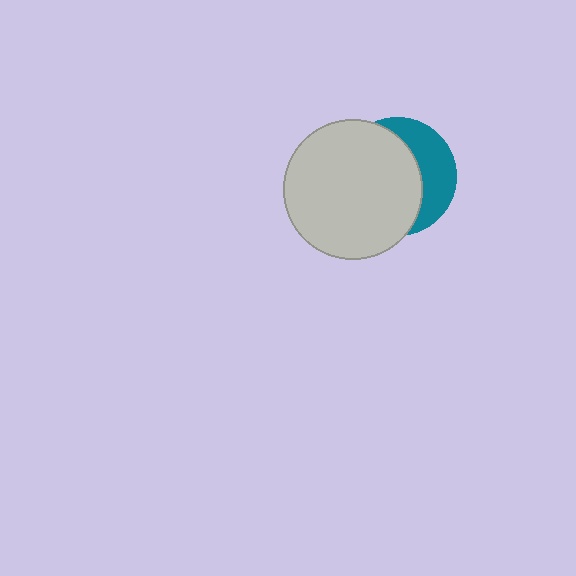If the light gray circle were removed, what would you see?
You would see the complete teal circle.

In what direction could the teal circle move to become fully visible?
The teal circle could move right. That would shift it out from behind the light gray circle entirely.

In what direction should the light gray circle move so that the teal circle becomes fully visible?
The light gray circle should move left. That is the shortest direction to clear the overlap and leave the teal circle fully visible.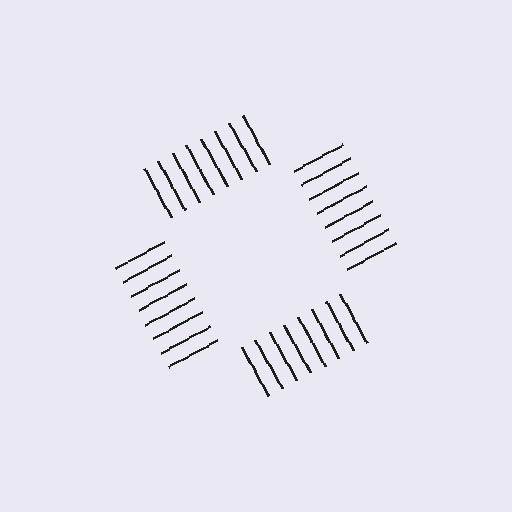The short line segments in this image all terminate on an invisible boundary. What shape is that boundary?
An illusory square — the line segments terminate on its edges but no continuous stroke is drawn.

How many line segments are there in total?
32 — 8 along each of the 4 edges.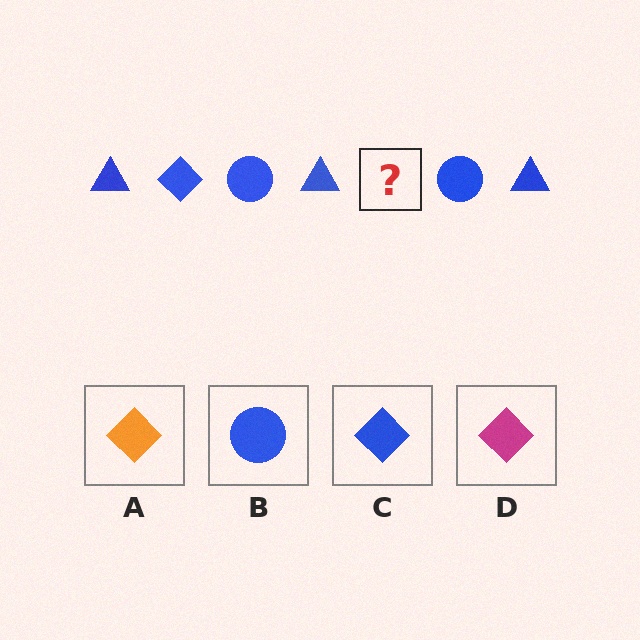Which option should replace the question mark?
Option C.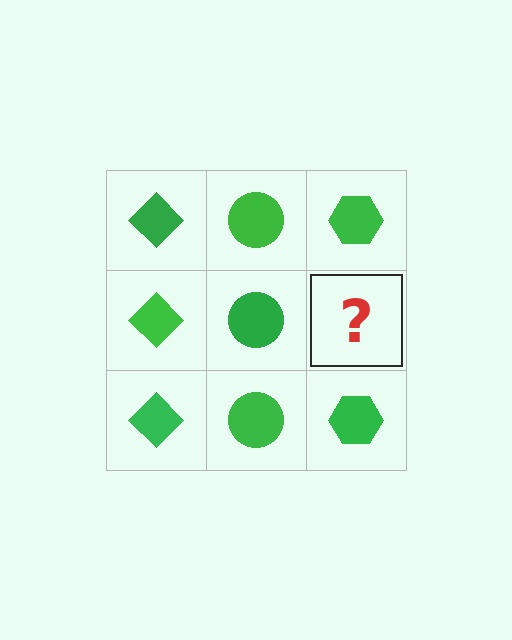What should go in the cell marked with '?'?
The missing cell should contain a green hexagon.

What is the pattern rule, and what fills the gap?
The rule is that each column has a consistent shape. The gap should be filled with a green hexagon.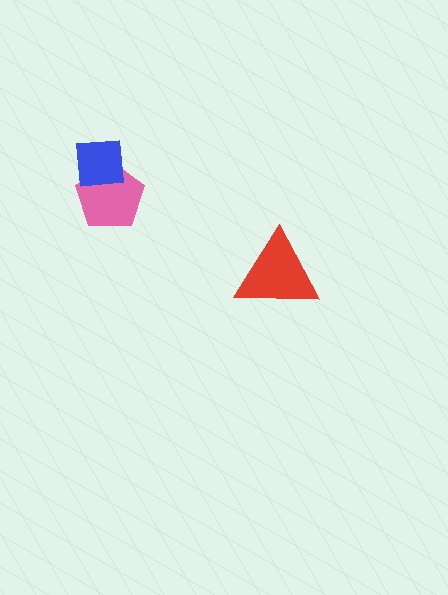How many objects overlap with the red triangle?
0 objects overlap with the red triangle.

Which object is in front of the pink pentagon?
The blue square is in front of the pink pentagon.